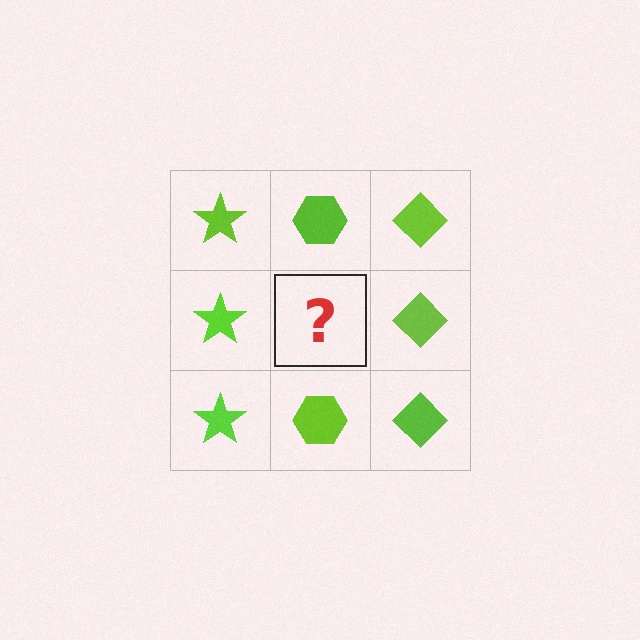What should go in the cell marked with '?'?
The missing cell should contain a lime hexagon.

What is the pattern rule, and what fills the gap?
The rule is that each column has a consistent shape. The gap should be filled with a lime hexagon.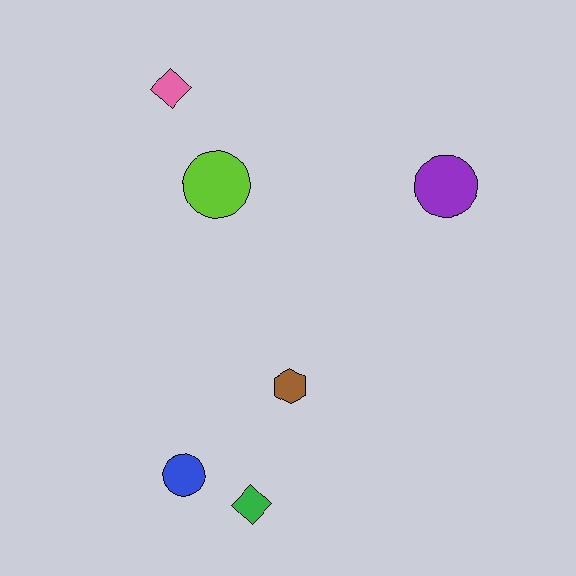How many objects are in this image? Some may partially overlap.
There are 6 objects.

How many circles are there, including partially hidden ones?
There are 3 circles.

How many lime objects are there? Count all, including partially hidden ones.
There is 1 lime object.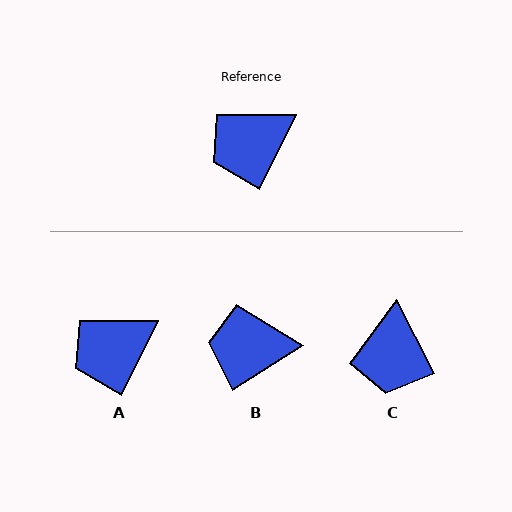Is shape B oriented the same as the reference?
No, it is off by about 32 degrees.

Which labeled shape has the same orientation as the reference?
A.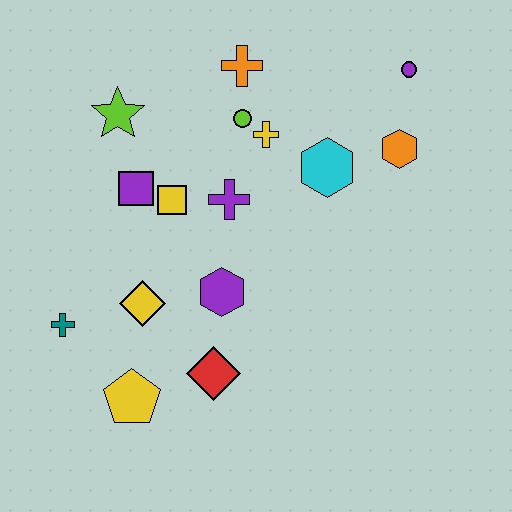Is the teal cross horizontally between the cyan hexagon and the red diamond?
No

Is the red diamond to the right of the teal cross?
Yes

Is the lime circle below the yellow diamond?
No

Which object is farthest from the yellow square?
The purple circle is farthest from the yellow square.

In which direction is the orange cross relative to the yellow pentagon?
The orange cross is above the yellow pentagon.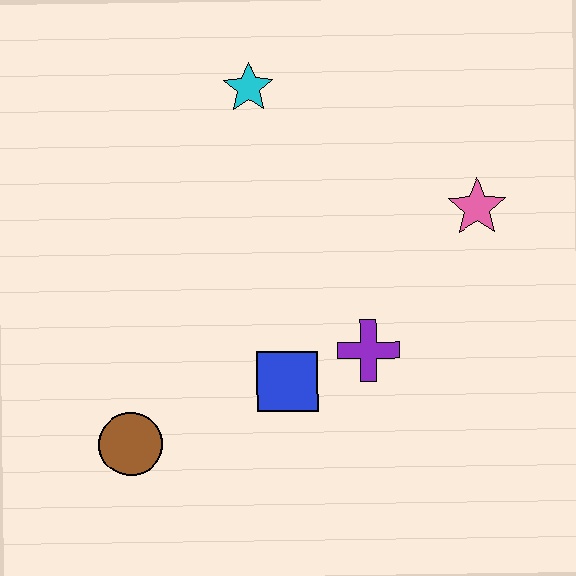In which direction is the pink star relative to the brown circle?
The pink star is to the right of the brown circle.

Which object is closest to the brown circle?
The blue square is closest to the brown circle.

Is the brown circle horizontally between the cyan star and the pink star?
No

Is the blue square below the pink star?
Yes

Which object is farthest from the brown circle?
The pink star is farthest from the brown circle.